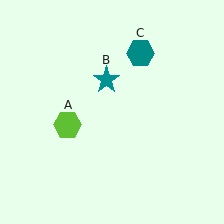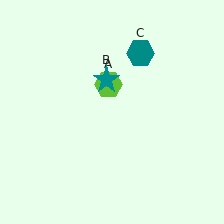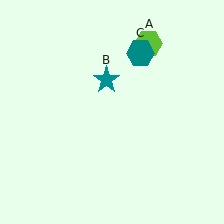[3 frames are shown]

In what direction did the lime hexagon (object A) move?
The lime hexagon (object A) moved up and to the right.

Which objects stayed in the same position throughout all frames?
Teal star (object B) and teal hexagon (object C) remained stationary.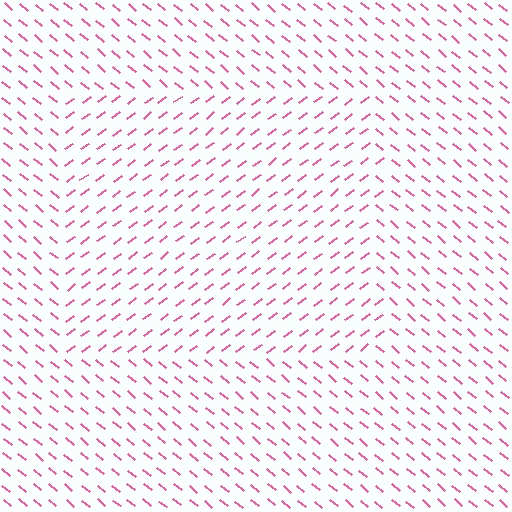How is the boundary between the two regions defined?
The boundary is defined purely by a change in line orientation (approximately 77 degrees difference). All lines are the same color and thickness.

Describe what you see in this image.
The image is filled with small pink line segments. A rectangle region in the image has lines oriented differently from the surrounding lines, creating a visible texture boundary.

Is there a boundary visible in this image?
Yes, there is a texture boundary formed by a change in line orientation.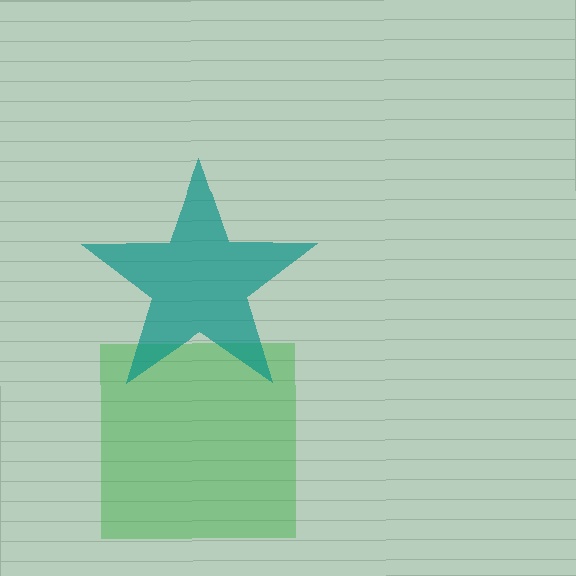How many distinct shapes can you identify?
There are 2 distinct shapes: a green square, a teal star.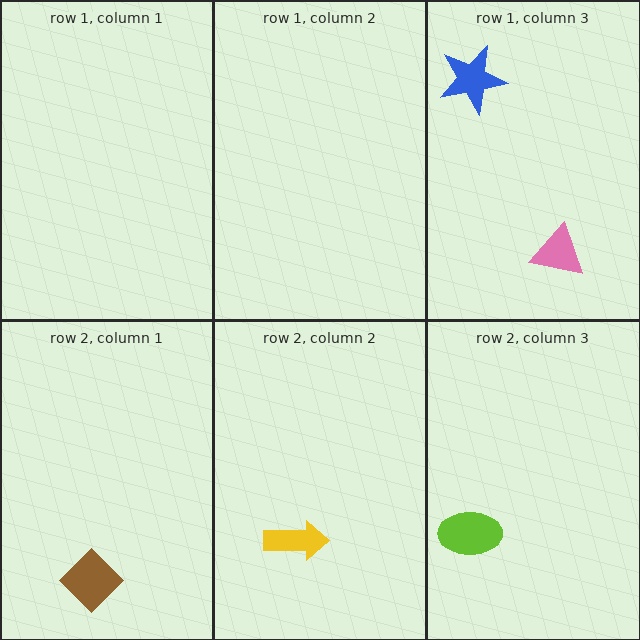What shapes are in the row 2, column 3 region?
The lime ellipse.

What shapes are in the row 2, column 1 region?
The brown diamond.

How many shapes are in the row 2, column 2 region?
1.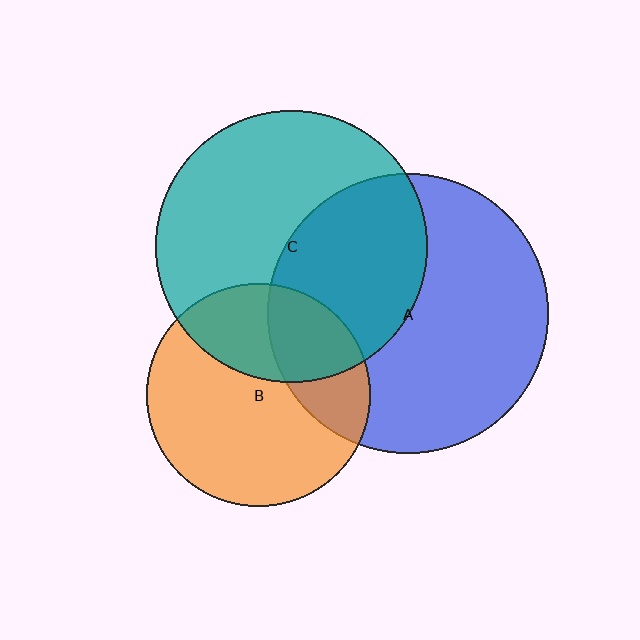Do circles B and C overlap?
Yes.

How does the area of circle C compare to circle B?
Approximately 1.5 times.